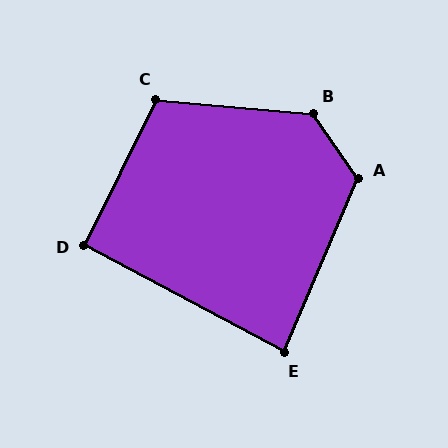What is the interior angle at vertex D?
Approximately 92 degrees (approximately right).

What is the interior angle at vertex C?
Approximately 111 degrees (obtuse).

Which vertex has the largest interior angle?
B, at approximately 130 degrees.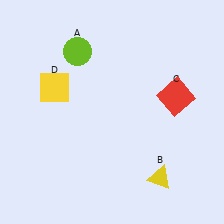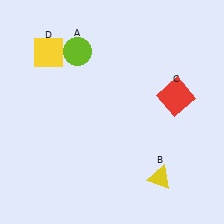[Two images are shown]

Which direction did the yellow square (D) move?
The yellow square (D) moved up.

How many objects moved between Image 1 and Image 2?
1 object moved between the two images.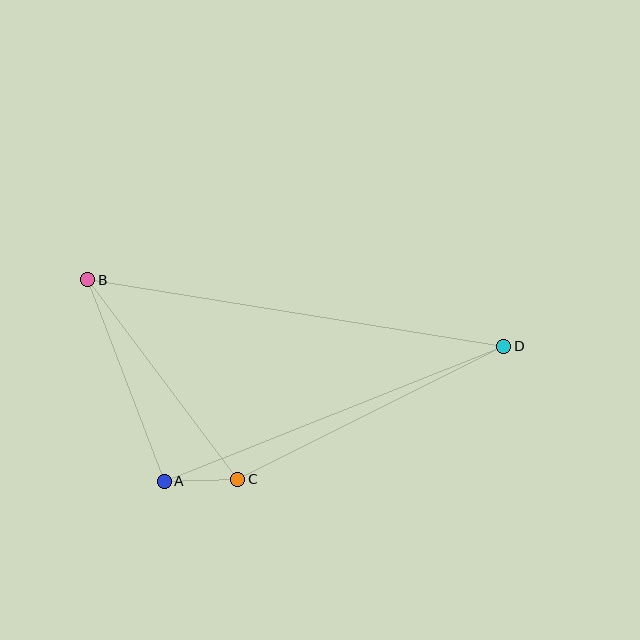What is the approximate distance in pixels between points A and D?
The distance between A and D is approximately 365 pixels.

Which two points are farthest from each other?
Points B and D are farthest from each other.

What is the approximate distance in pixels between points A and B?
The distance between A and B is approximately 215 pixels.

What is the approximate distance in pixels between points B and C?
The distance between B and C is approximately 249 pixels.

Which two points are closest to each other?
Points A and C are closest to each other.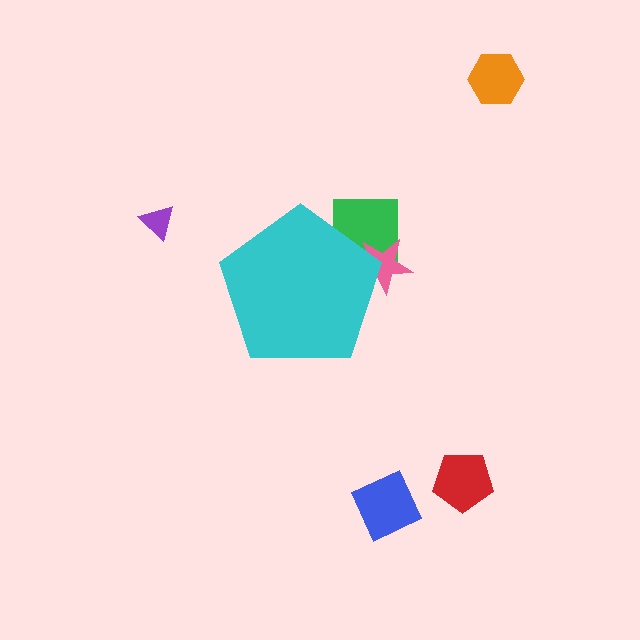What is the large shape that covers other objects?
A cyan pentagon.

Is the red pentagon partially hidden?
No, the red pentagon is fully visible.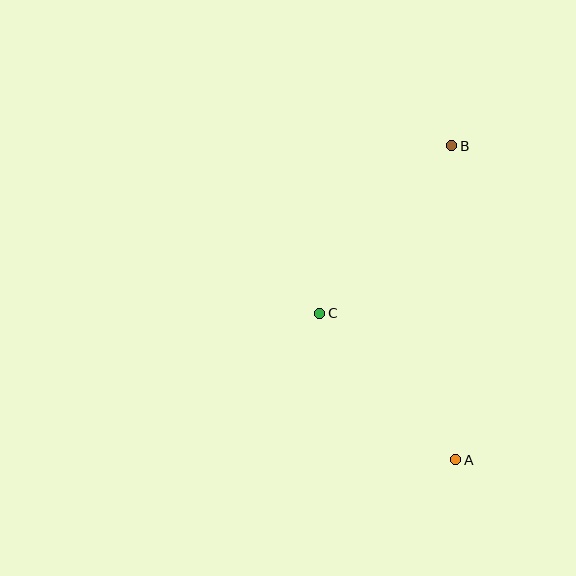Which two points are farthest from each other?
Points A and B are farthest from each other.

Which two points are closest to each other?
Points A and C are closest to each other.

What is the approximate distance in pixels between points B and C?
The distance between B and C is approximately 214 pixels.